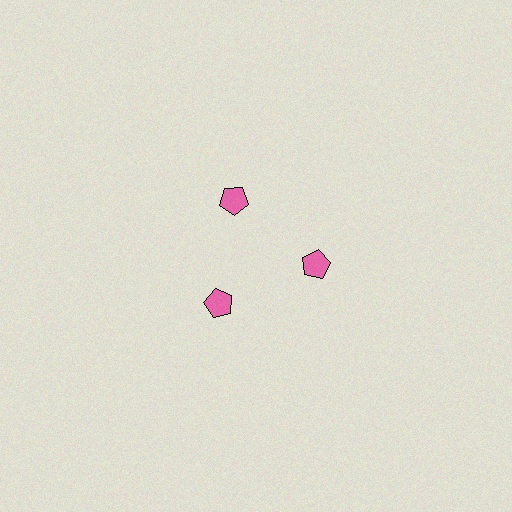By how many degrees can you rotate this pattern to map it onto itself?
The pattern maps onto itself every 120 degrees of rotation.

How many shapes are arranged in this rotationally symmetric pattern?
There are 3 shapes, arranged in 3 groups of 1.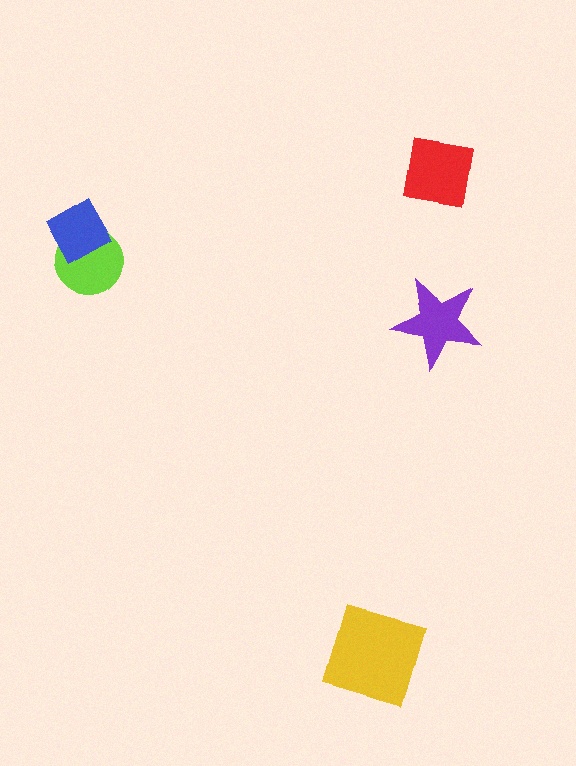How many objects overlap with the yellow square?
0 objects overlap with the yellow square.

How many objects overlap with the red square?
0 objects overlap with the red square.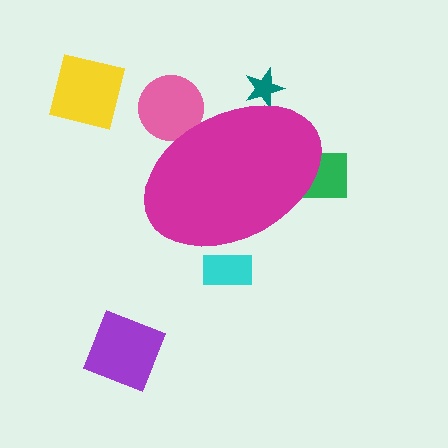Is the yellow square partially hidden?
No, the yellow square is fully visible.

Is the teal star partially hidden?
Yes, the teal star is partially hidden behind the magenta ellipse.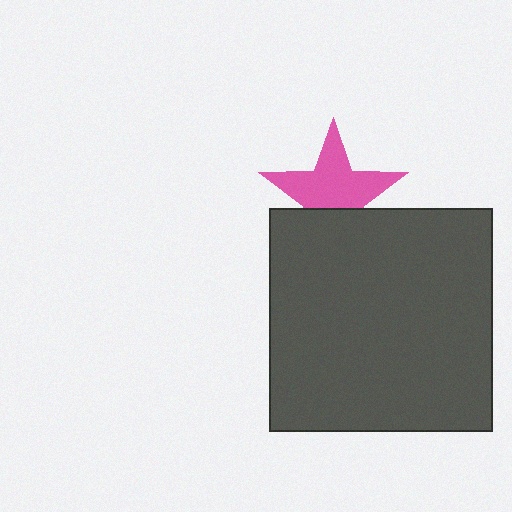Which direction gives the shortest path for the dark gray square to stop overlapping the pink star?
Moving down gives the shortest separation.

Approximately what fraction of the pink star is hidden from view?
Roughly 35% of the pink star is hidden behind the dark gray square.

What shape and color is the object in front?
The object in front is a dark gray square.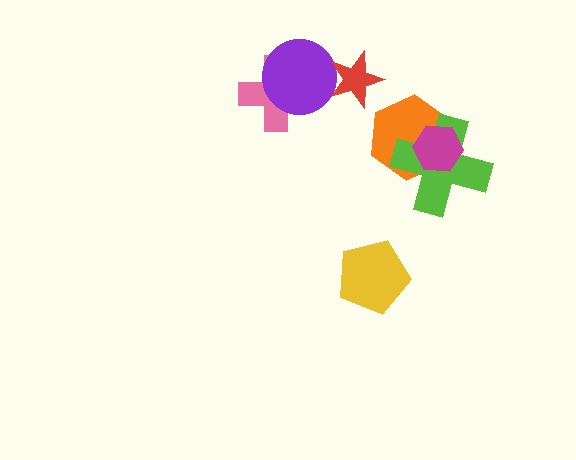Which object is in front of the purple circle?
The red star is in front of the purple circle.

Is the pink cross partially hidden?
Yes, it is partially covered by another shape.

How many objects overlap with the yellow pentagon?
0 objects overlap with the yellow pentagon.